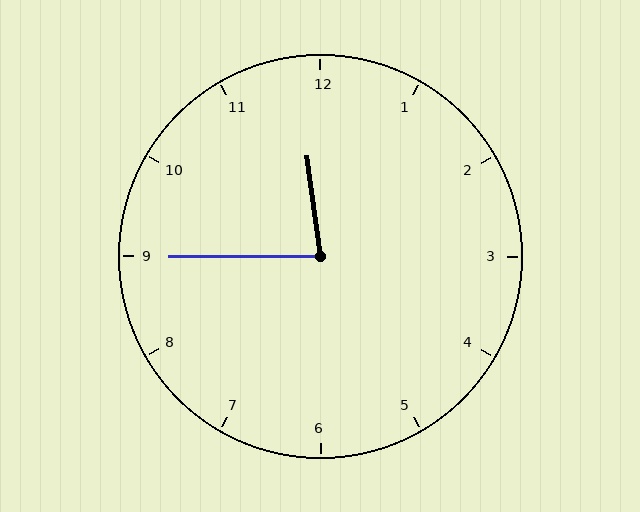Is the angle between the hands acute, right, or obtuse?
It is acute.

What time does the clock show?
11:45.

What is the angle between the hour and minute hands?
Approximately 82 degrees.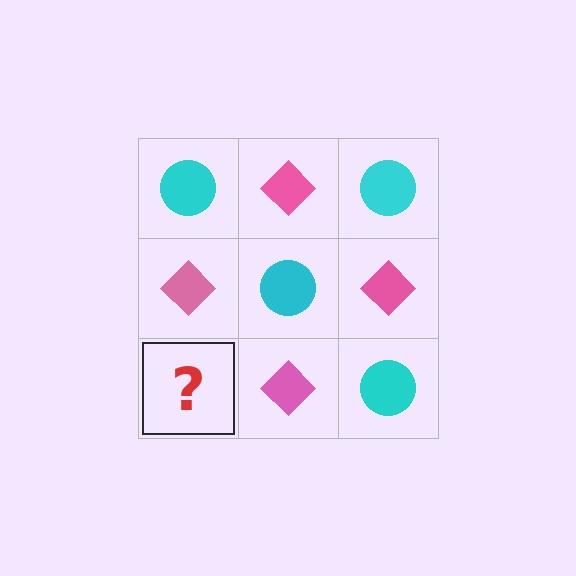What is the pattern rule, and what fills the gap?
The rule is that it alternates cyan circle and pink diamond in a checkerboard pattern. The gap should be filled with a cyan circle.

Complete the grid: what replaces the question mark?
The question mark should be replaced with a cyan circle.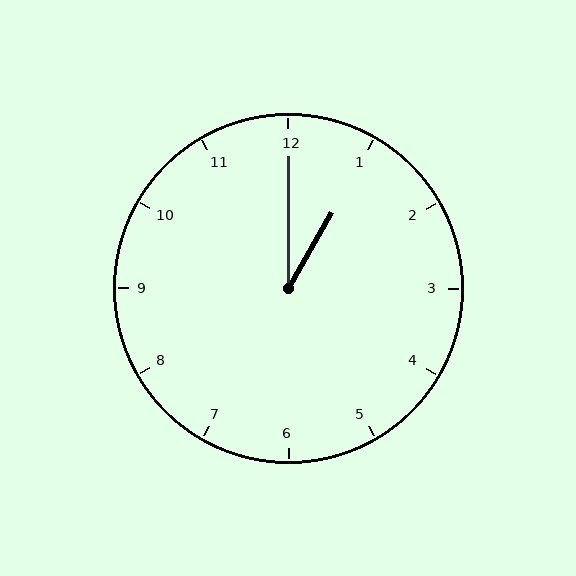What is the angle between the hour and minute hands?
Approximately 30 degrees.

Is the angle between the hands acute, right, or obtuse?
It is acute.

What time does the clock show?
1:00.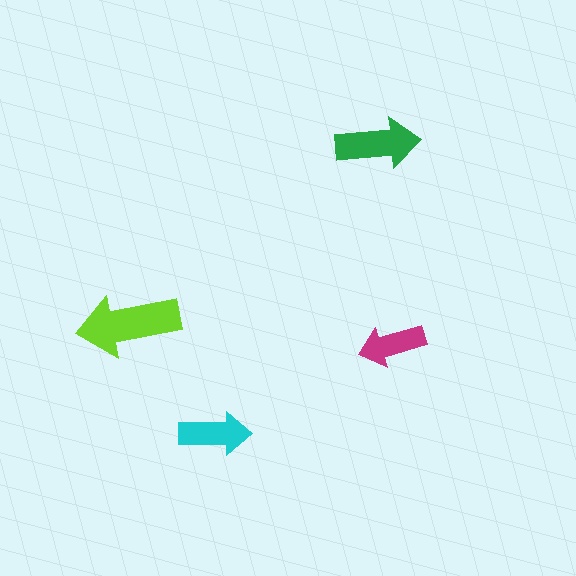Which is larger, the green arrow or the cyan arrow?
The green one.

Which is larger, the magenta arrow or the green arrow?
The green one.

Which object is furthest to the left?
The lime arrow is leftmost.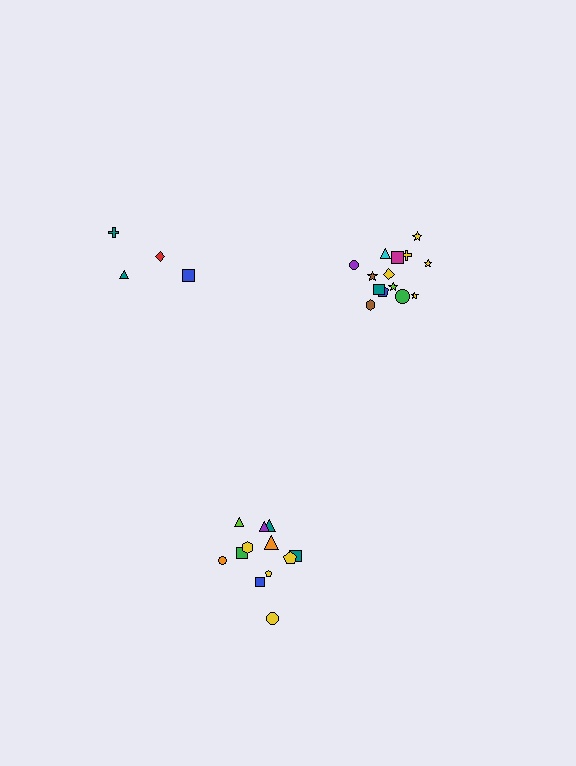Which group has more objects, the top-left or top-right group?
The top-right group.